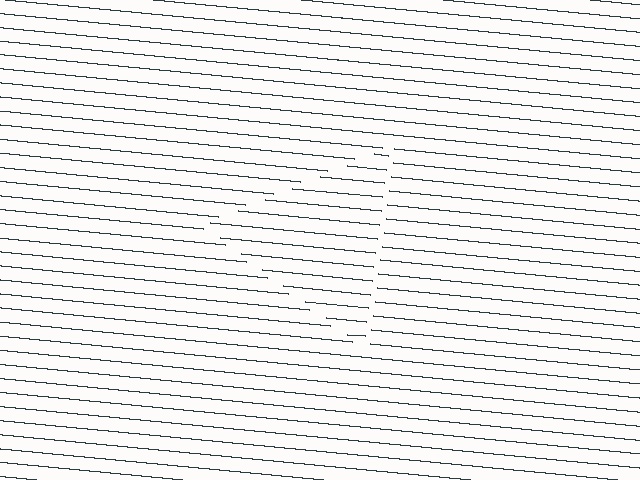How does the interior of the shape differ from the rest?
The interior of the shape contains the same grating, shifted by half a period — the contour is defined by the phase discontinuity where line-ends from the inner and outer gratings abut.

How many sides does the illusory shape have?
3 sides — the line-ends trace a triangle.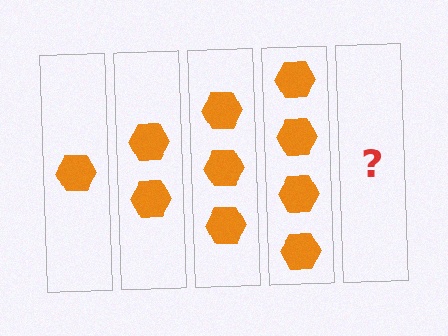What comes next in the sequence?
The next element should be 5 hexagons.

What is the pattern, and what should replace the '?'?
The pattern is that each step adds one more hexagon. The '?' should be 5 hexagons.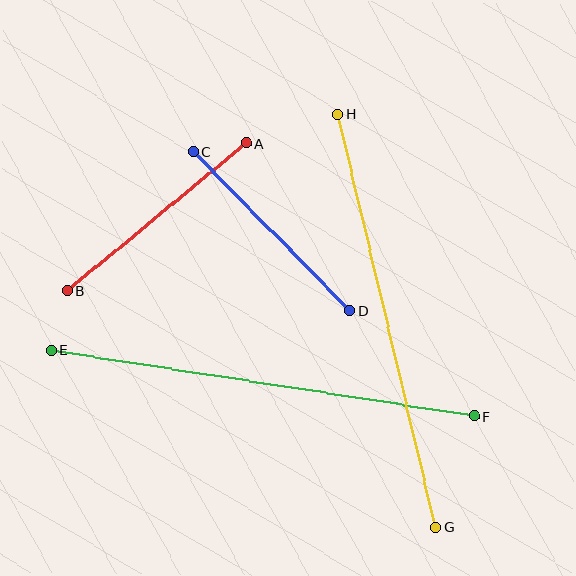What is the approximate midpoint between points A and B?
The midpoint is at approximately (157, 217) pixels.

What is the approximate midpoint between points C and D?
The midpoint is at approximately (271, 231) pixels.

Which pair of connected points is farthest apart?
Points E and F are farthest apart.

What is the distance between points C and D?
The distance is approximately 223 pixels.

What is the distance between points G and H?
The distance is approximately 425 pixels.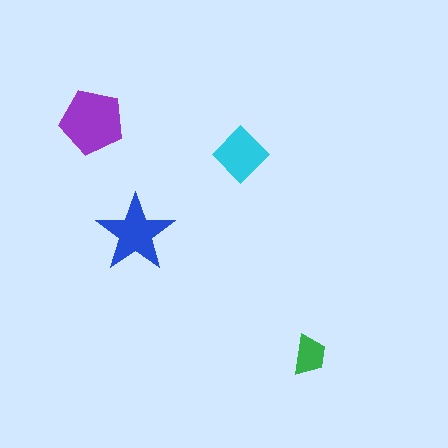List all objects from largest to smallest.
The purple pentagon, the blue star, the cyan diamond, the green trapezoid.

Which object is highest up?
The purple pentagon is topmost.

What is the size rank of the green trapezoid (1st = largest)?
4th.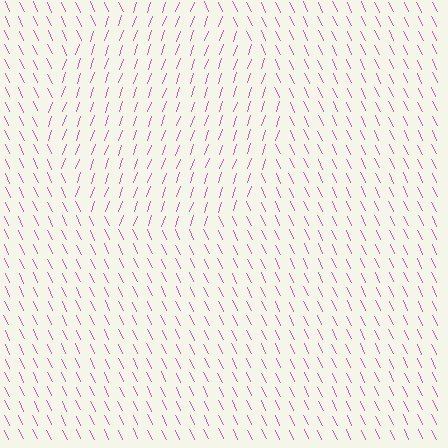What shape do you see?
I see a circle.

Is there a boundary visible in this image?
Yes, there is a texture boundary formed by a change in line orientation.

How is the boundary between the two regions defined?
The boundary is defined purely by a change in line orientation (approximately 45 degrees difference). All lines are the same color and thickness.